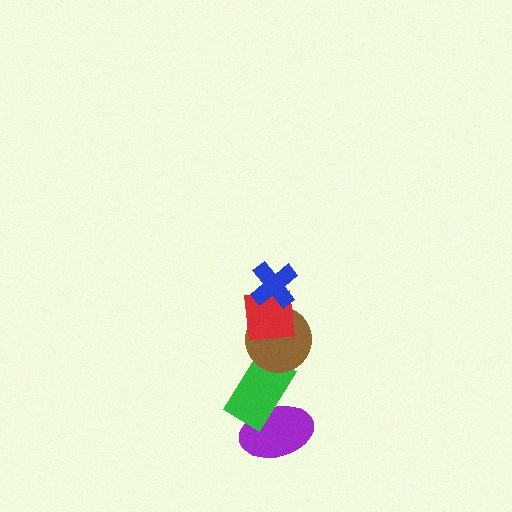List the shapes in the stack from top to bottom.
From top to bottom: the blue cross, the red square, the brown circle, the green rectangle, the purple ellipse.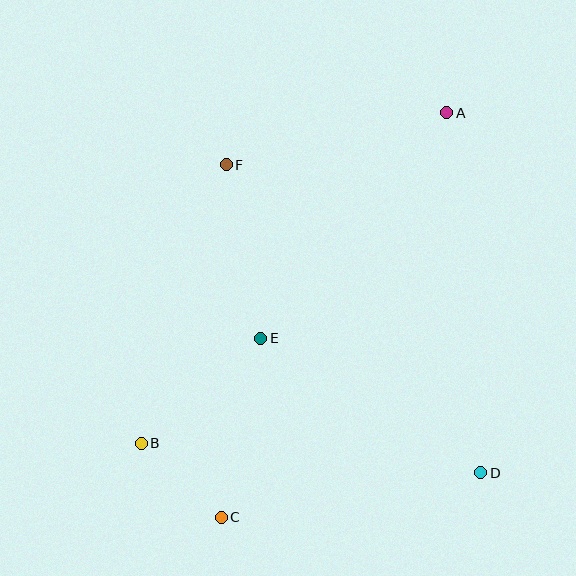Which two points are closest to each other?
Points B and C are closest to each other.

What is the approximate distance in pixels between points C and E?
The distance between C and E is approximately 183 pixels.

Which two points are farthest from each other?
Points A and C are farthest from each other.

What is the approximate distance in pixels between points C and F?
The distance between C and F is approximately 352 pixels.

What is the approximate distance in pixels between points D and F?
The distance between D and F is approximately 400 pixels.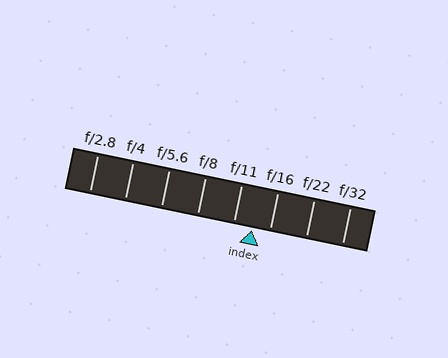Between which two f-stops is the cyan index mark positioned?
The index mark is between f/11 and f/16.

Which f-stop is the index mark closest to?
The index mark is closest to f/16.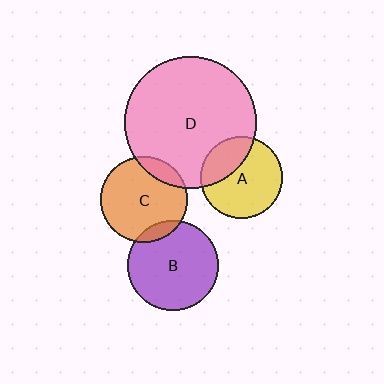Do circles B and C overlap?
Yes.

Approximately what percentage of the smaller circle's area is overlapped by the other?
Approximately 10%.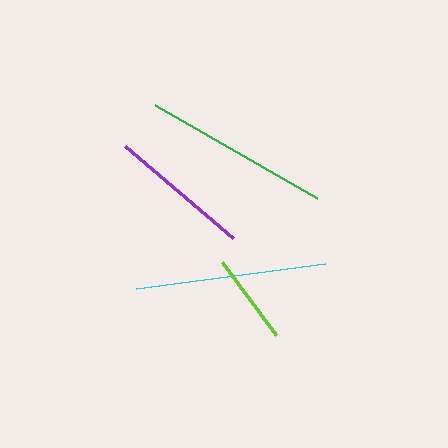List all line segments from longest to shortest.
From longest to shortest: cyan, green, purple, lime.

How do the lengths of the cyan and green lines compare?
The cyan and green lines are approximately the same length.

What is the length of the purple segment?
The purple segment is approximately 141 pixels long.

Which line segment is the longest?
The cyan line is the longest at approximately 191 pixels.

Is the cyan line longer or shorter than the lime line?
The cyan line is longer than the lime line.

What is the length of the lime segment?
The lime segment is approximately 92 pixels long.